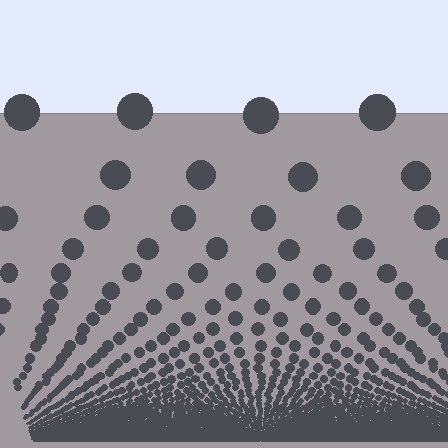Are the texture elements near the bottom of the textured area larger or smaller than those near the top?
Smaller. The gradient is inverted — elements near the bottom are smaller and denser.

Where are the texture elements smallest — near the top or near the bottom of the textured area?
Near the bottom.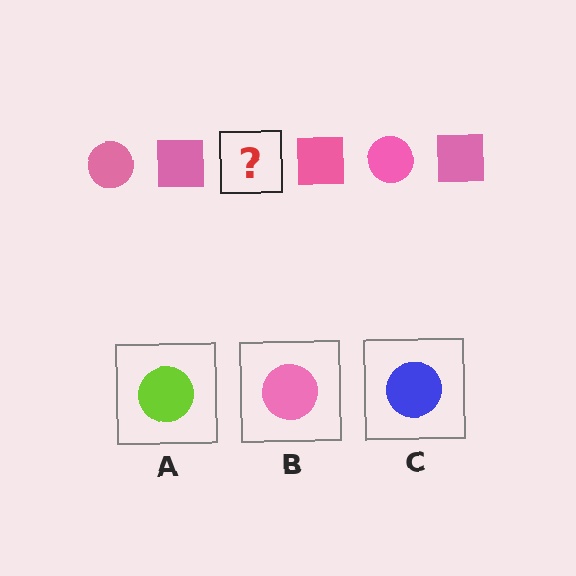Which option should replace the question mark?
Option B.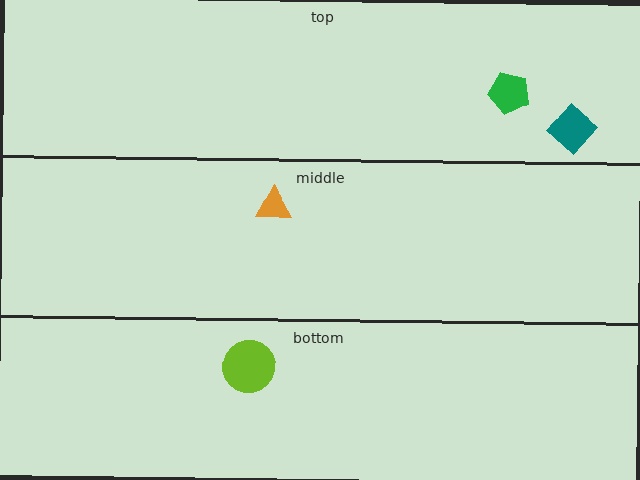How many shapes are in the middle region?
1.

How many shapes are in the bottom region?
1.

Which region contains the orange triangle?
The middle region.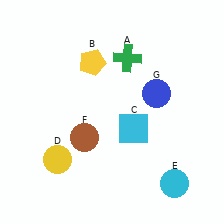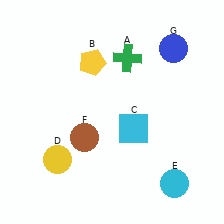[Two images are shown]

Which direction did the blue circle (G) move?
The blue circle (G) moved up.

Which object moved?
The blue circle (G) moved up.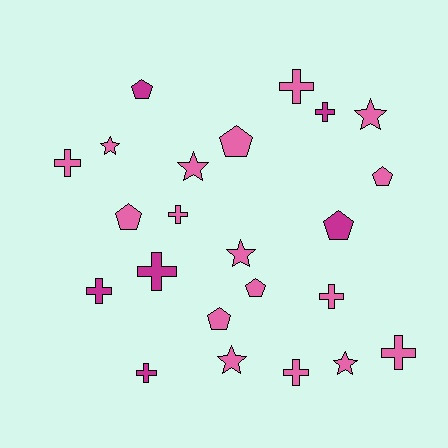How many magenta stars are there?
There are no magenta stars.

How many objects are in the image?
There are 23 objects.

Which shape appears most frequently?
Cross, with 10 objects.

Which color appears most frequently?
Pink, with 17 objects.